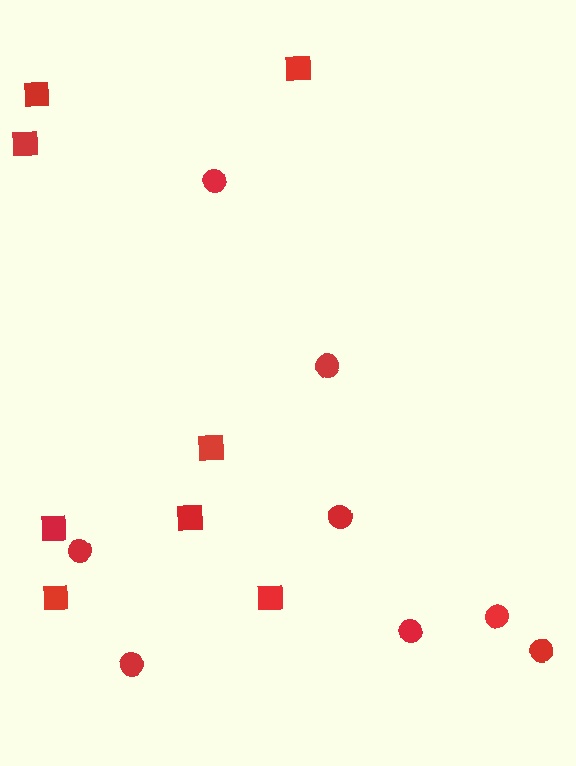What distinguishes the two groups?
There are 2 groups: one group of circles (8) and one group of squares (8).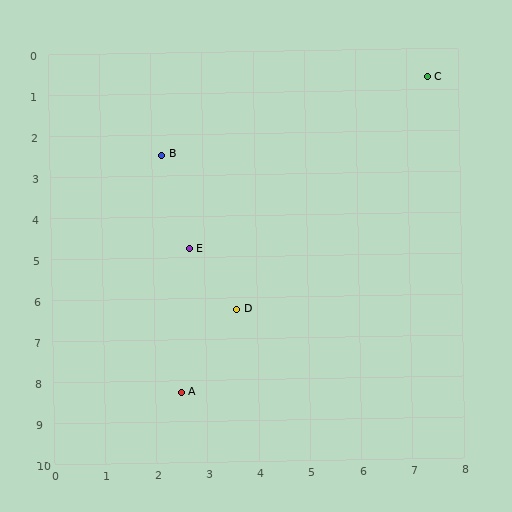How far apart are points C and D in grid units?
Points C and D are about 6.8 grid units apart.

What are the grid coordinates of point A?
Point A is at approximately (2.5, 8.3).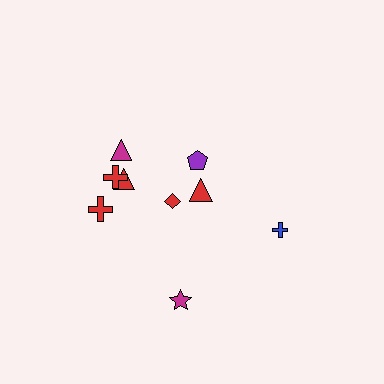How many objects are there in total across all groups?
There are 9 objects.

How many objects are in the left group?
There are 6 objects.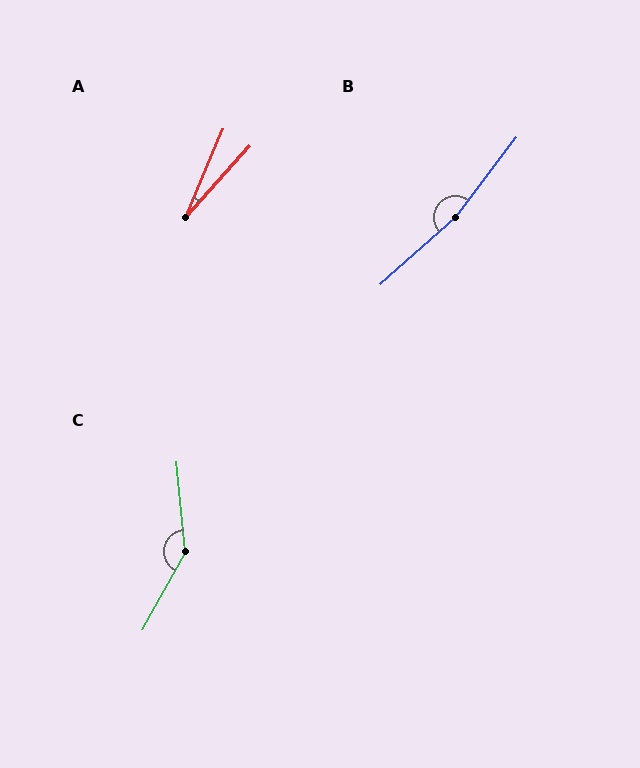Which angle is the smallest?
A, at approximately 19 degrees.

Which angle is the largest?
B, at approximately 169 degrees.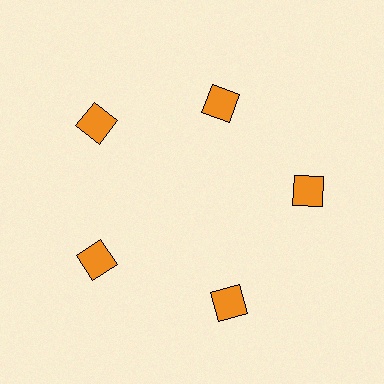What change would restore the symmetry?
The symmetry would be restored by moving it outward, back onto the ring so that all 5 squares sit at equal angles and equal distance from the center.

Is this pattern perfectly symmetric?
No. The 5 orange squares are arranged in a ring, but one element near the 1 o'clock position is pulled inward toward the center, breaking the 5-fold rotational symmetry.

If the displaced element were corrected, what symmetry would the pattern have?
It would have 5-fold rotational symmetry — the pattern would map onto itself every 72 degrees.